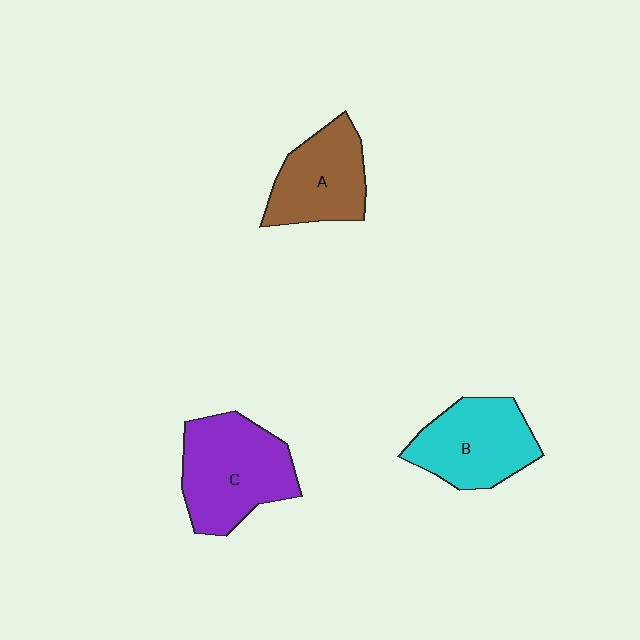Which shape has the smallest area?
Shape A (brown).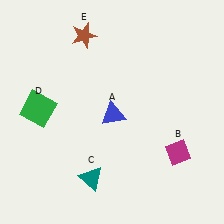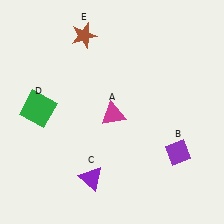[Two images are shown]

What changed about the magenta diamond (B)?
In Image 1, B is magenta. In Image 2, it changed to purple.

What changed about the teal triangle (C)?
In Image 1, C is teal. In Image 2, it changed to purple.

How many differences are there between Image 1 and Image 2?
There are 3 differences between the two images.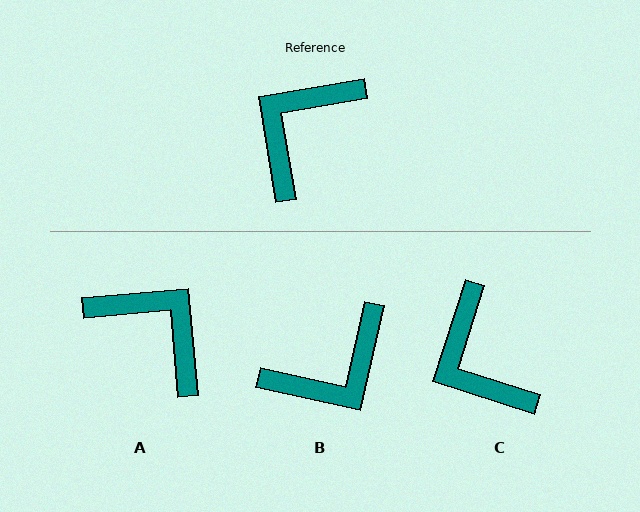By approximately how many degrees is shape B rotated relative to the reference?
Approximately 158 degrees counter-clockwise.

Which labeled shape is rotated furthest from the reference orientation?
B, about 158 degrees away.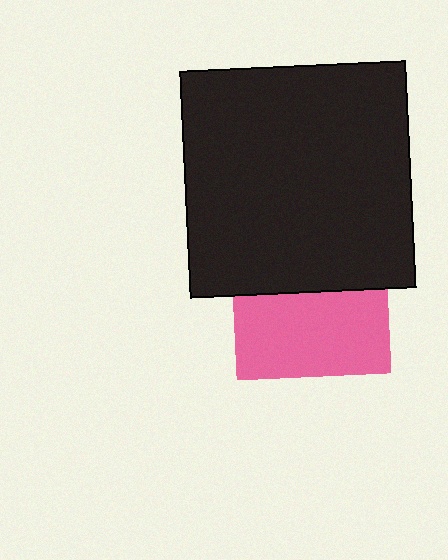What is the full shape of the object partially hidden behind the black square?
The partially hidden object is a pink square.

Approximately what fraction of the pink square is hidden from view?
Roughly 46% of the pink square is hidden behind the black square.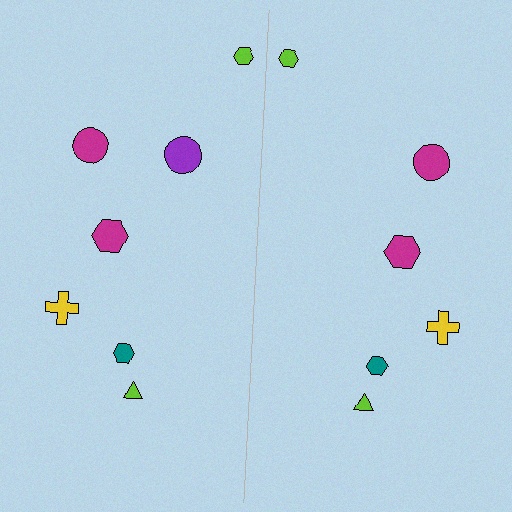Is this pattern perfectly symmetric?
No, the pattern is not perfectly symmetric. A purple circle is missing from the right side.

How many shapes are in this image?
There are 13 shapes in this image.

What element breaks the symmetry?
A purple circle is missing from the right side.